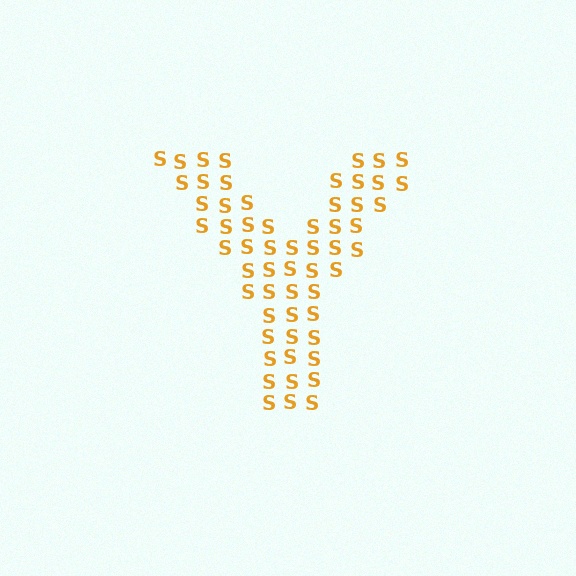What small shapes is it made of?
It is made of small letter S's.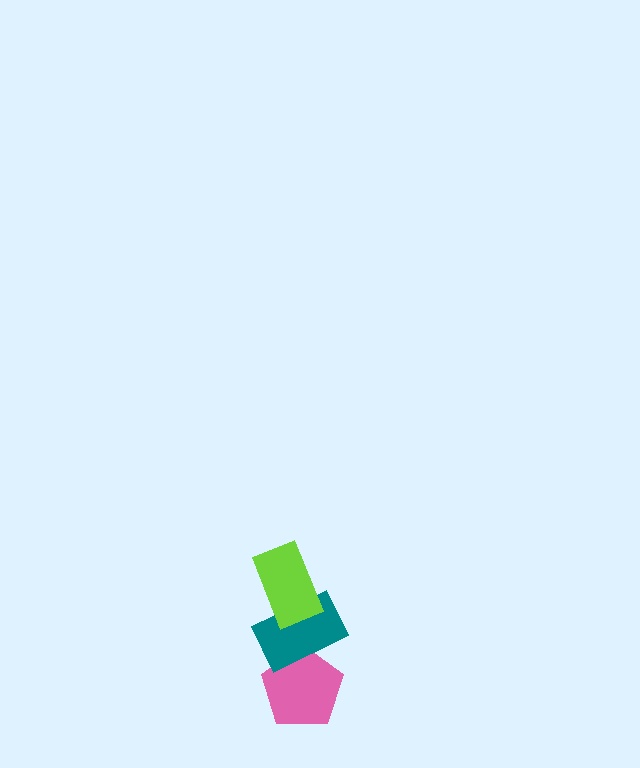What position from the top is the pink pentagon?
The pink pentagon is 3rd from the top.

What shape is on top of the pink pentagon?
The teal rectangle is on top of the pink pentagon.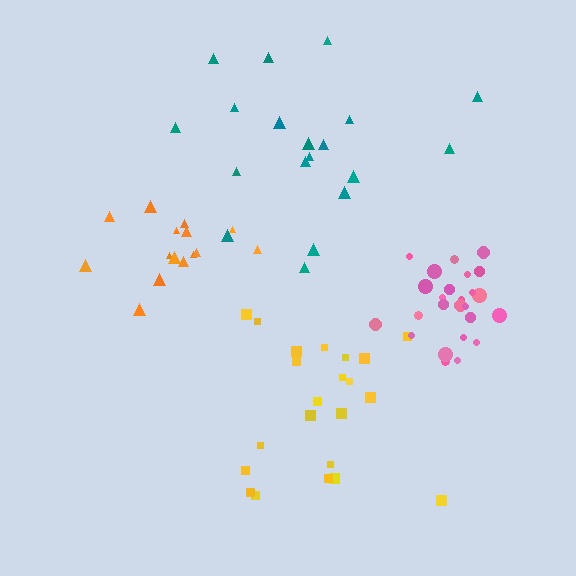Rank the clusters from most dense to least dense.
pink, yellow, teal, orange.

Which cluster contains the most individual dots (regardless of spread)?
Pink (26).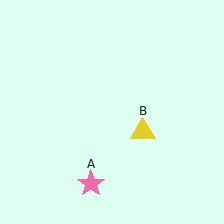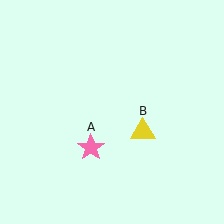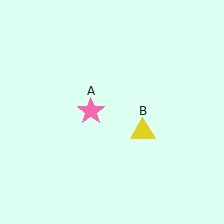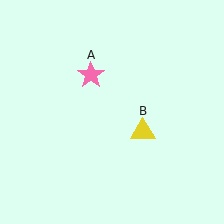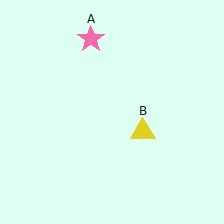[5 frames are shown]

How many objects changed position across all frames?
1 object changed position: pink star (object A).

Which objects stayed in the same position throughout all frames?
Yellow triangle (object B) remained stationary.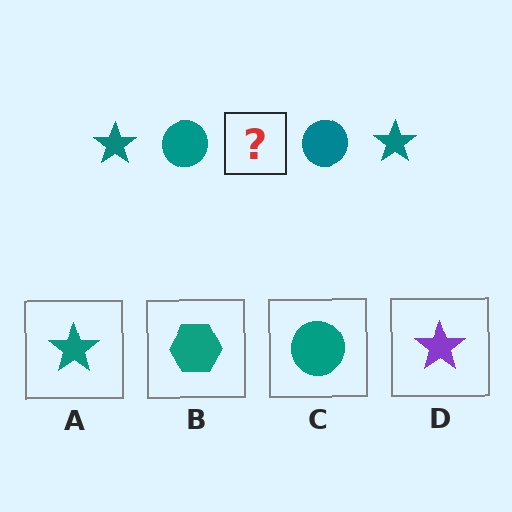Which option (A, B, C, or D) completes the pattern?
A.